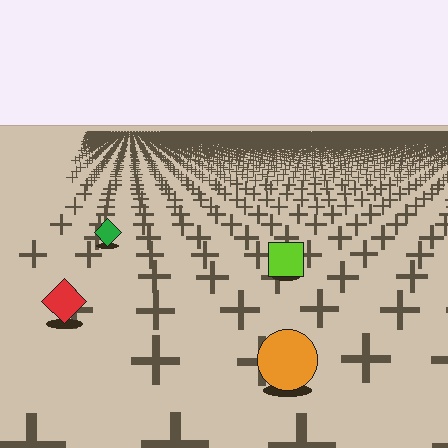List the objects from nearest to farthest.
From nearest to farthest: the orange circle, the red diamond, the lime square, the green diamond.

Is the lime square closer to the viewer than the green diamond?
Yes. The lime square is closer — you can tell from the texture gradient: the ground texture is coarser near it.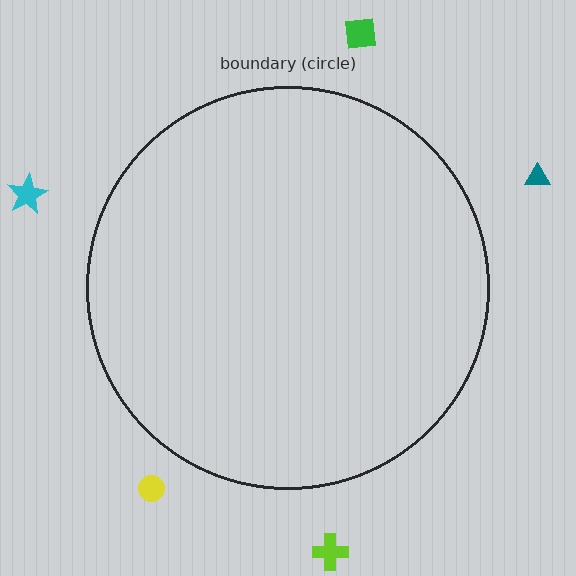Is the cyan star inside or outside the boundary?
Outside.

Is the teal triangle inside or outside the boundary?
Outside.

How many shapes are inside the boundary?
0 inside, 5 outside.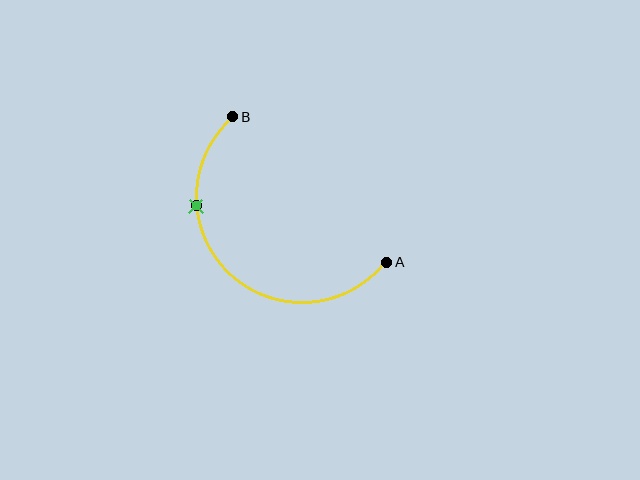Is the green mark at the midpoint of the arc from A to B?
No. The green mark lies on the arc but is closer to endpoint B. The arc midpoint would be at the point on the curve equidistant along the arc from both A and B.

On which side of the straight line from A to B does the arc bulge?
The arc bulges below and to the left of the straight line connecting A and B.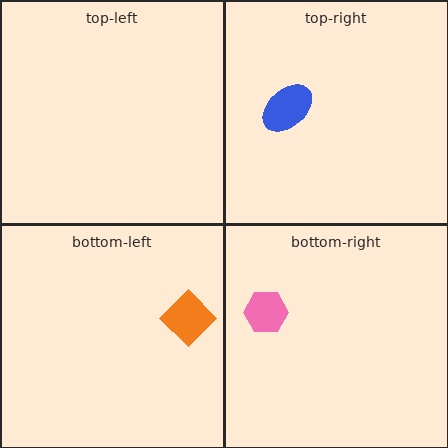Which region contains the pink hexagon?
The bottom-right region.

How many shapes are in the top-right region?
1.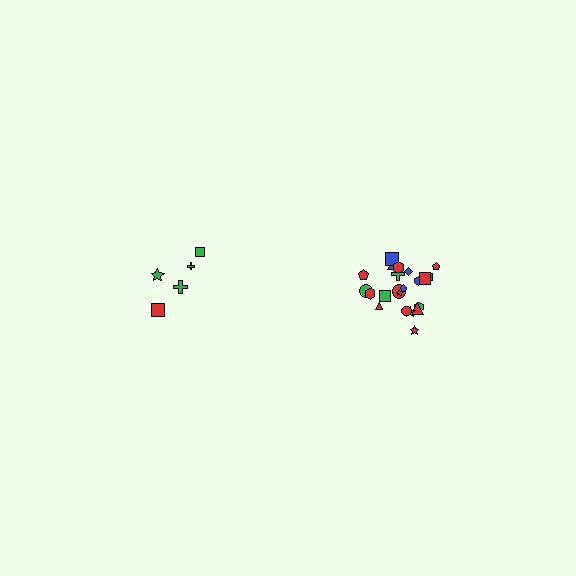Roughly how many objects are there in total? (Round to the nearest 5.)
Roughly 25 objects in total.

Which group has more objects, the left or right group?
The right group.